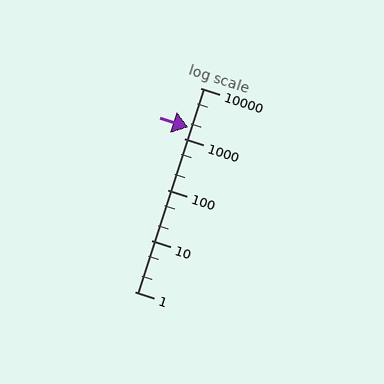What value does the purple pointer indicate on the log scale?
The pointer indicates approximately 1700.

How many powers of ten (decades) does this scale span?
The scale spans 4 decades, from 1 to 10000.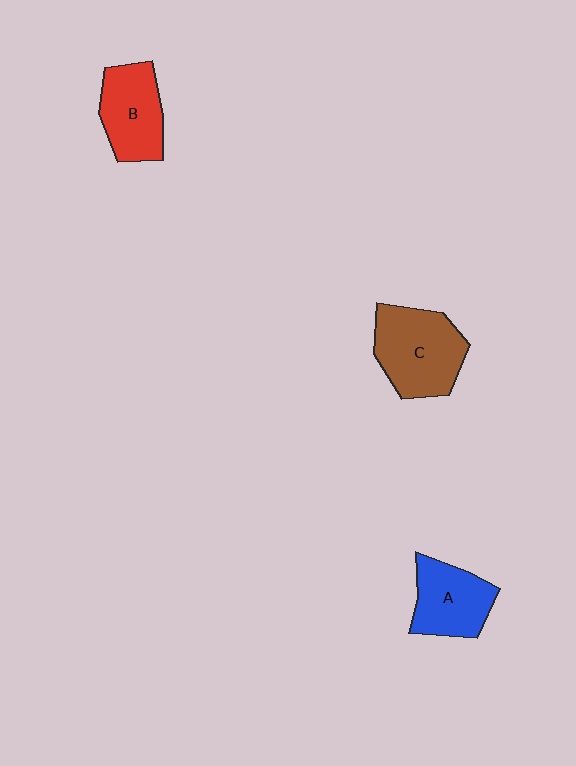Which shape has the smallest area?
Shape A (blue).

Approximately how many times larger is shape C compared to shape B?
Approximately 1.3 times.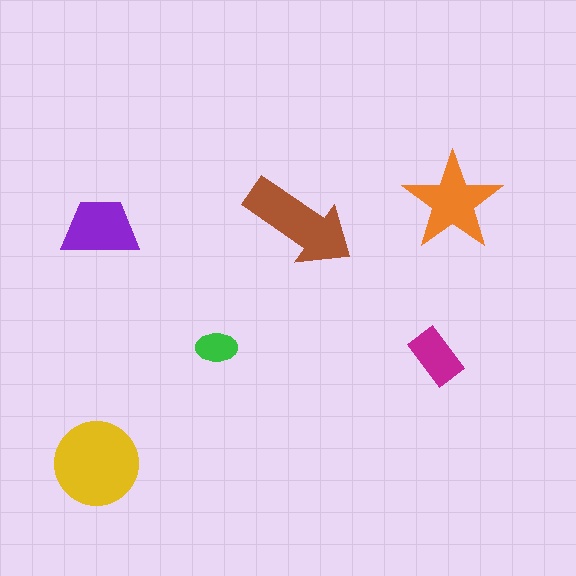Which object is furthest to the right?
The orange star is rightmost.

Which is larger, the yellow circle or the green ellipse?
The yellow circle.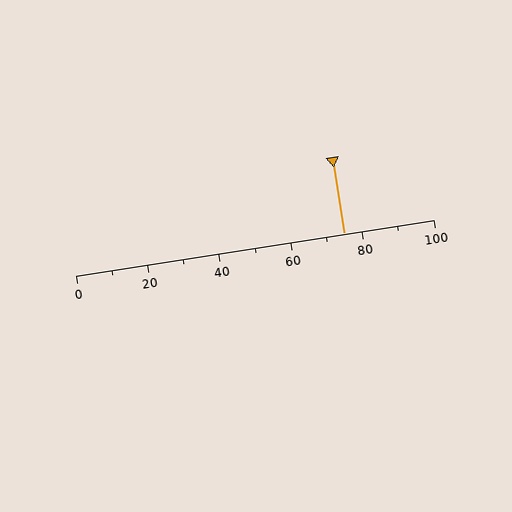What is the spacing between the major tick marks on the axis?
The major ticks are spaced 20 apart.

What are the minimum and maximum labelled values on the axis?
The axis runs from 0 to 100.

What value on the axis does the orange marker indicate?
The marker indicates approximately 75.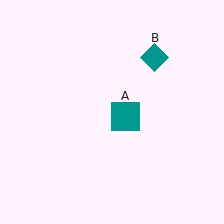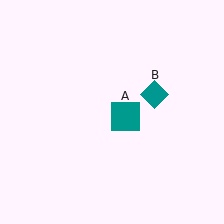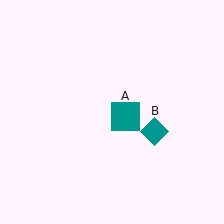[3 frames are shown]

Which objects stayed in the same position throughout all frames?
Teal square (object A) remained stationary.